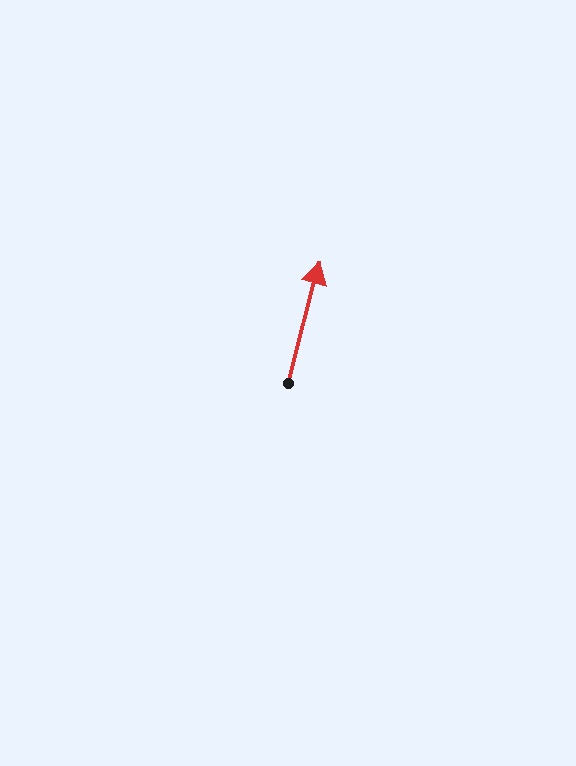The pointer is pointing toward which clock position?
Roughly 12 o'clock.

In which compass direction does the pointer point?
North.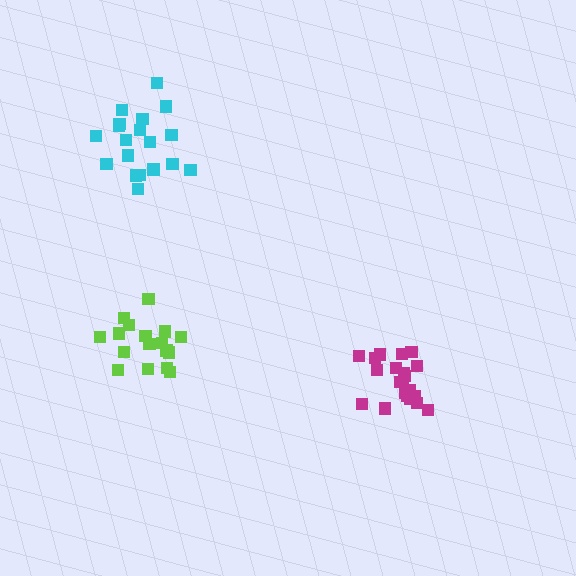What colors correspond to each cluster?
The clusters are colored: lime, cyan, magenta.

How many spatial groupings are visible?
There are 3 spatial groupings.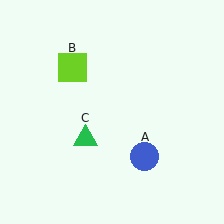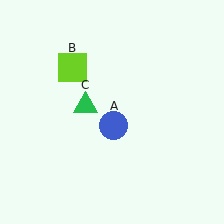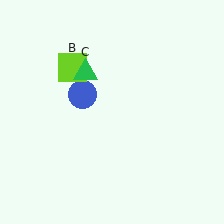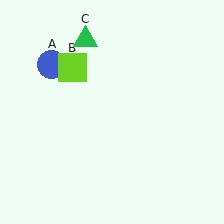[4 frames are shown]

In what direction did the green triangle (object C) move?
The green triangle (object C) moved up.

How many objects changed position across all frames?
2 objects changed position: blue circle (object A), green triangle (object C).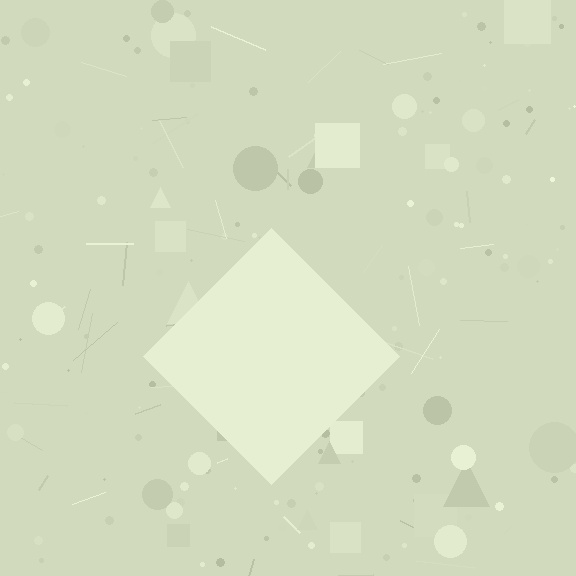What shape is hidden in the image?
A diamond is hidden in the image.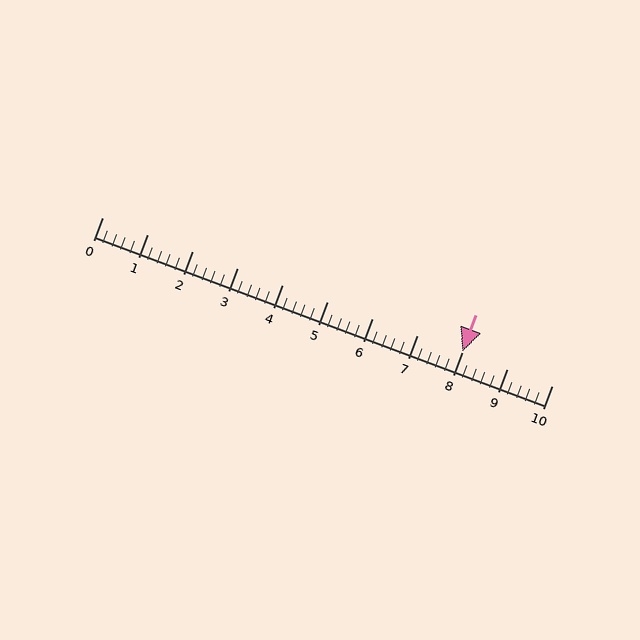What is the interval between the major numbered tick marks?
The major tick marks are spaced 1 units apart.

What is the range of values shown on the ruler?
The ruler shows values from 0 to 10.